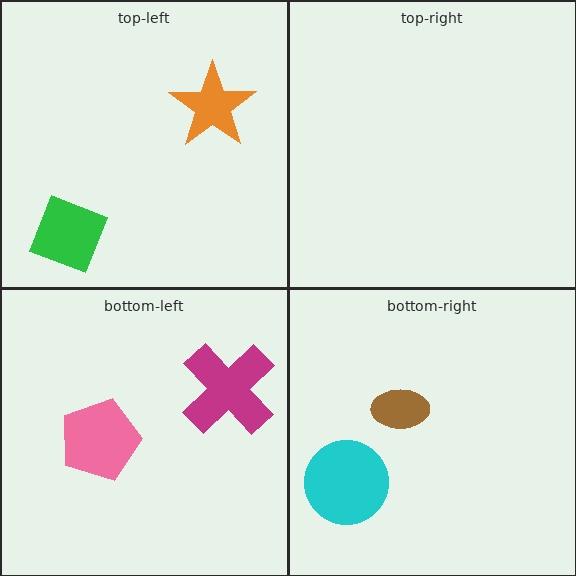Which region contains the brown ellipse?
The bottom-right region.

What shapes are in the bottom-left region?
The magenta cross, the pink pentagon.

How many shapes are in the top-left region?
2.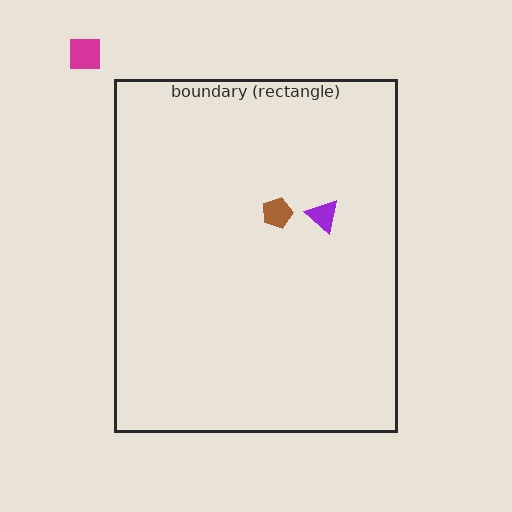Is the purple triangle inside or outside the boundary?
Inside.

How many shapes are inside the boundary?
2 inside, 1 outside.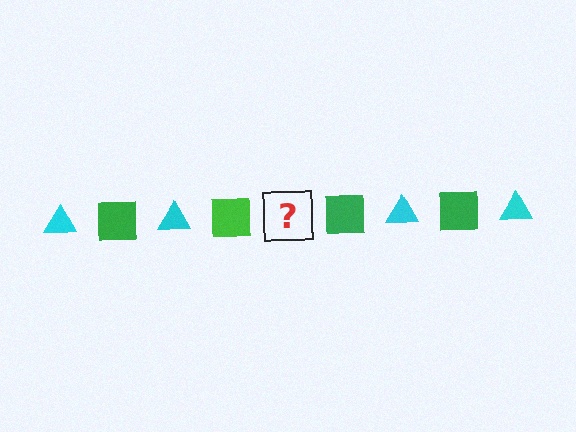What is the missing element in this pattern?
The missing element is a cyan triangle.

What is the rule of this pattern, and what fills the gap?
The rule is that the pattern alternates between cyan triangle and green square. The gap should be filled with a cyan triangle.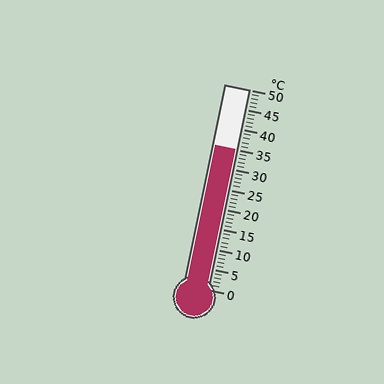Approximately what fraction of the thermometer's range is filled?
The thermometer is filled to approximately 70% of its range.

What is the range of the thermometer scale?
The thermometer scale ranges from 0°C to 50°C.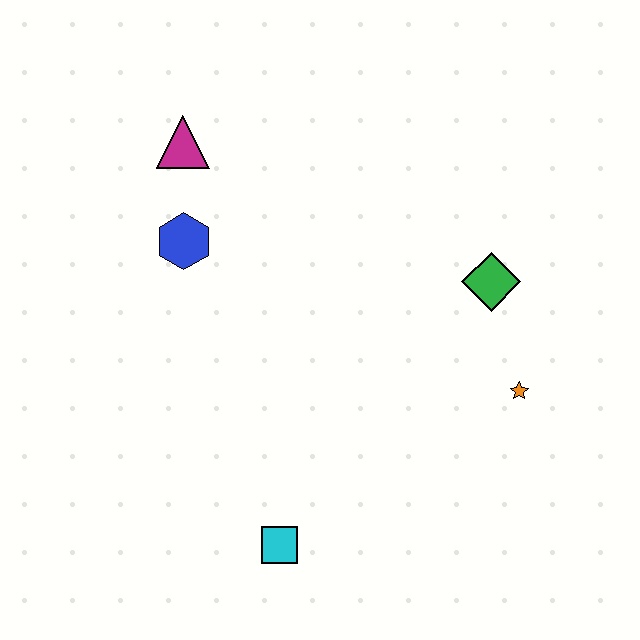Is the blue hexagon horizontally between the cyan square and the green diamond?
No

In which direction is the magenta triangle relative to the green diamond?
The magenta triangle is to the left of the green diamond.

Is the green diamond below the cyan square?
No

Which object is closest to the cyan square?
The orange star is closest to the cyan square.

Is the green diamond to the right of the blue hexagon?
Yes